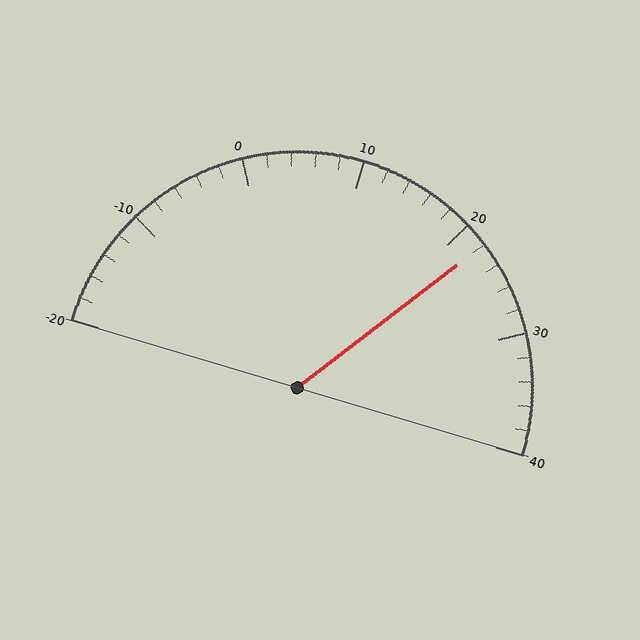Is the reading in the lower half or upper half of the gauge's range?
The reading is in the upper half of the range (-20 to 40).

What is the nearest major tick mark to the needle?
The nearest major tick mark is 20.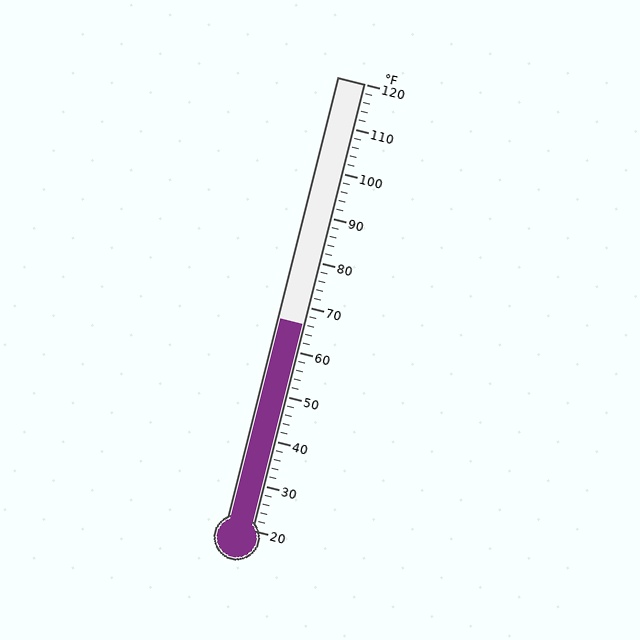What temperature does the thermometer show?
The thermometer shows approximately 66°F.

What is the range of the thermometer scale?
The thermometer scale ranges from 20°F to 120°F.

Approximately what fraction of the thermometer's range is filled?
The thermometer is filled to approximately 45% of its range.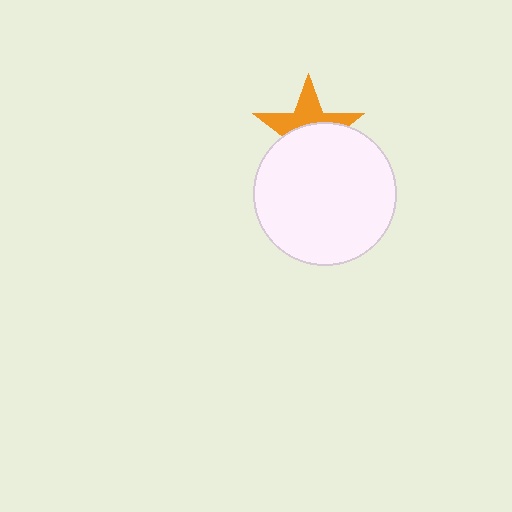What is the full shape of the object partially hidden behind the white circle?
The partially hidden object is an orange star.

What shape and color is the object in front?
The object in front is a white circle.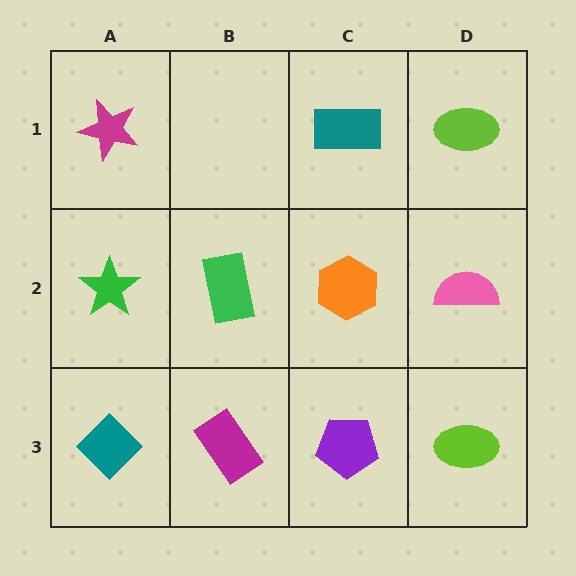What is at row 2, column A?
A green star.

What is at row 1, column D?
A lime ellipse.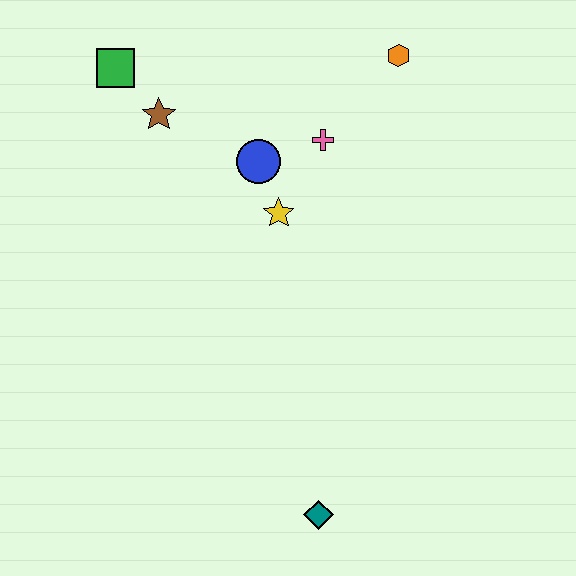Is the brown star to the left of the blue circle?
Yes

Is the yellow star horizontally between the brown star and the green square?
No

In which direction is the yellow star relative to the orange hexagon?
The yellow star is below the orange hexagon.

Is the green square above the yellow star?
Yes